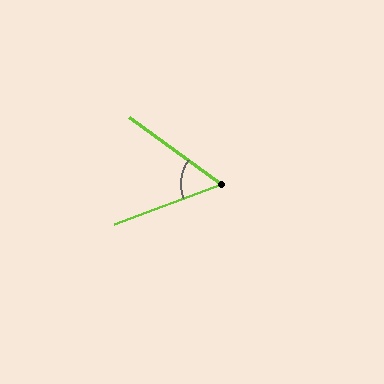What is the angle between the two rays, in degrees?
Approximately 56 degrees.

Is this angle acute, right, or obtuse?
It is acute.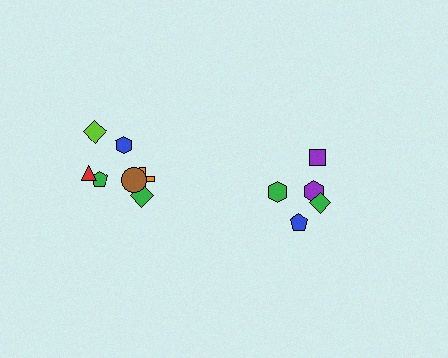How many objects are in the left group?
There are 7 objects.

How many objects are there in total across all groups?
There are 12 objects.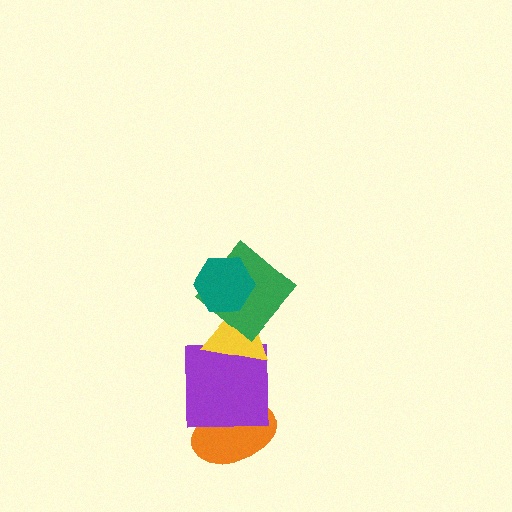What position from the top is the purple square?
The purple square is 4th from the top.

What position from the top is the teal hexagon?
The teal hexagon is 1st from the top.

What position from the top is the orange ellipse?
The orange ellipse is 5th from the top.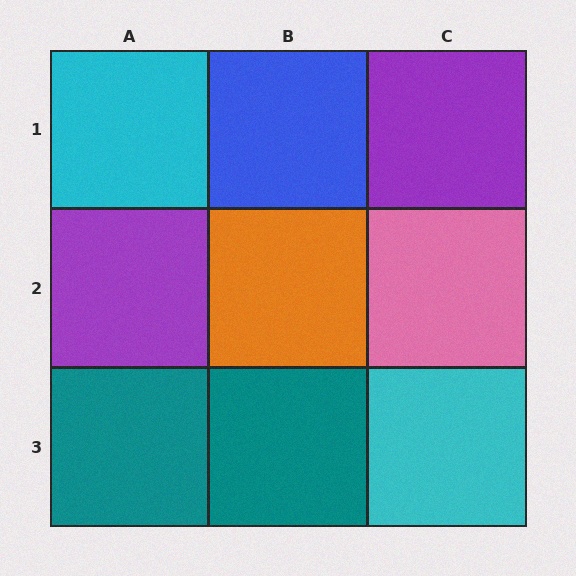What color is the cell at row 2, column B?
Orange.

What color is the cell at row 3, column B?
Teal.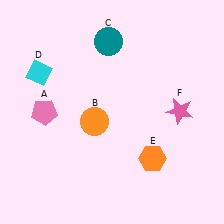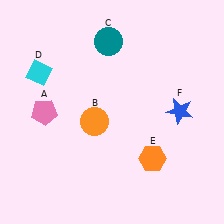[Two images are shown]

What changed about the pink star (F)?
In Image 1, F is pink. In Image 2, it changed to blue.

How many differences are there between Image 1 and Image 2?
There is 1 difference between the two images.